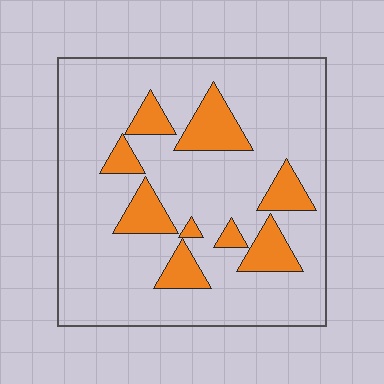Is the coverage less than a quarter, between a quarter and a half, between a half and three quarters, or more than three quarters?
Less than a quarter.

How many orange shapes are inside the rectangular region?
9.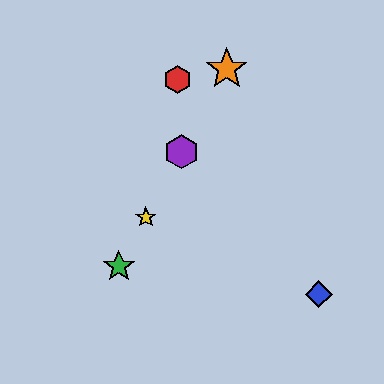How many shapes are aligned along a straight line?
4 shapes (the green star, the yellow star, the purple hexagon, the orange star) are aligned along a straight line.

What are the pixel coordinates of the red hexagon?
The red hexagon is at (178, 79).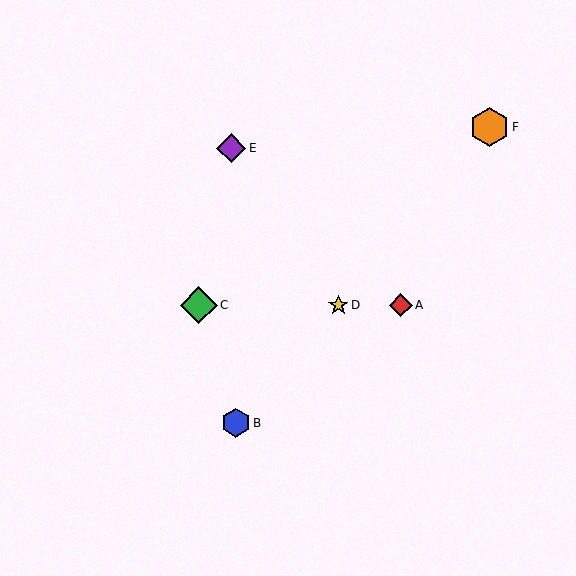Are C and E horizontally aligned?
No, C is at y≈305 and E is at y≈148.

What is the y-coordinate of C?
Object C is at y≈305.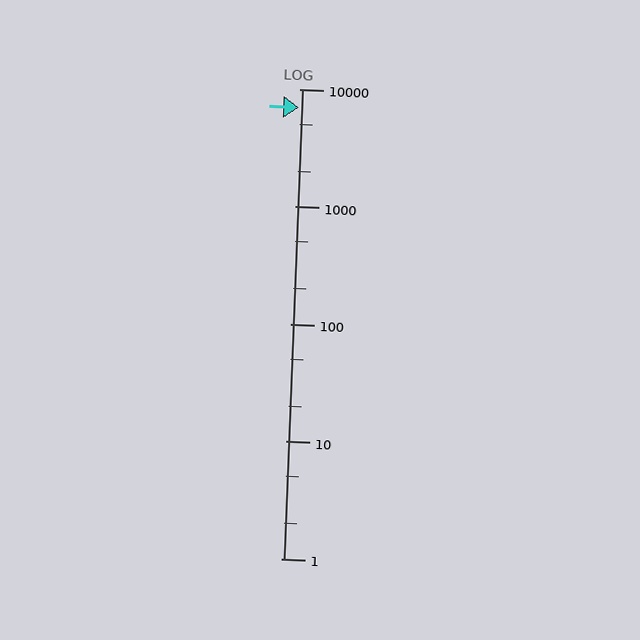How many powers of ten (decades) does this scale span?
The scale spans 4 decades, from 1 to 10000.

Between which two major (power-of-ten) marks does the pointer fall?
The pointer is between 1000 and 10000.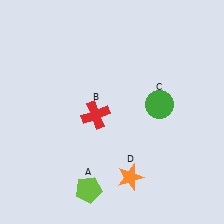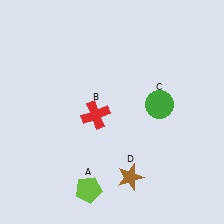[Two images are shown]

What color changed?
The star (D) changed from orange in Image 1 to brown in Image 2.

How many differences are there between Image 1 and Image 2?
There is 1 difference between the two images.